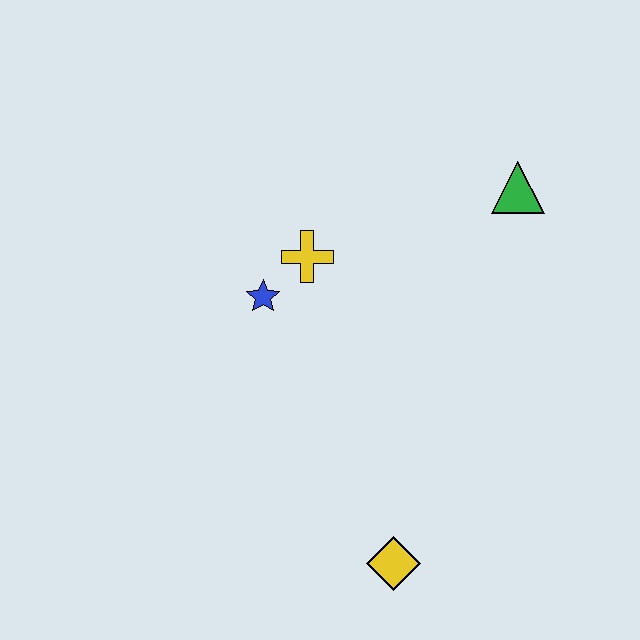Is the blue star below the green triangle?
Yes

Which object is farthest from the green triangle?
The yellow diamond is farthest from the green triangle.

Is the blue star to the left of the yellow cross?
Yes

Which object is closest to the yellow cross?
The blue star is closest to the yellow cross.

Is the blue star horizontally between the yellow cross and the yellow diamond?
No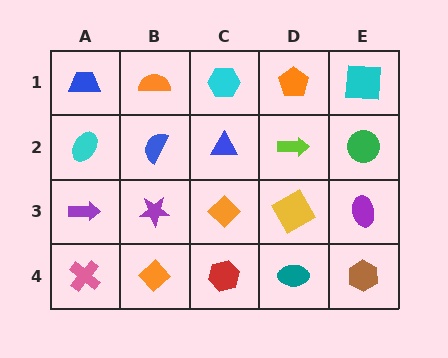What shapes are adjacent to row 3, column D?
A lime arrow (row 2, column D), a teal ellipse (row 4, column D), an orange diamond (row 3, column C), a purple ellipse (row 3, column E).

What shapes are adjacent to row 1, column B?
A blue semicircle (row 2, column B), a blue trapezoid (row 1, column A), a cyan hexagon (row 1, column C).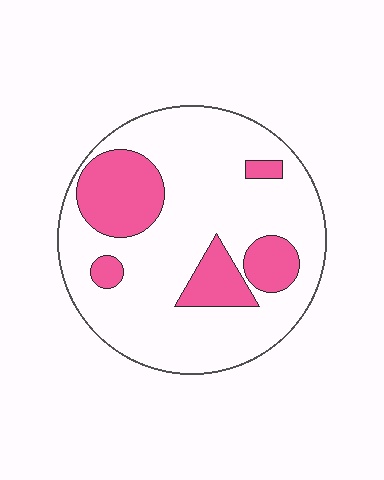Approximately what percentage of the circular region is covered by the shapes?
Approximately 25%.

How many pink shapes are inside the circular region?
5.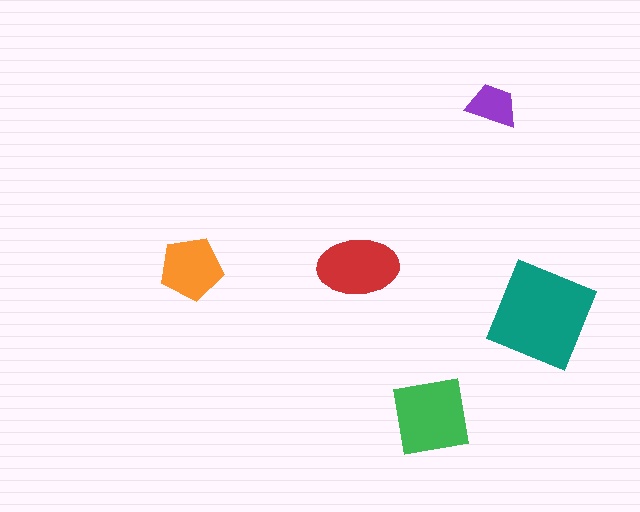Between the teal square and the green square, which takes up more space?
The teal square.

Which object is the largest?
The teal square.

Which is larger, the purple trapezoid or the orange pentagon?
The orange pentagon.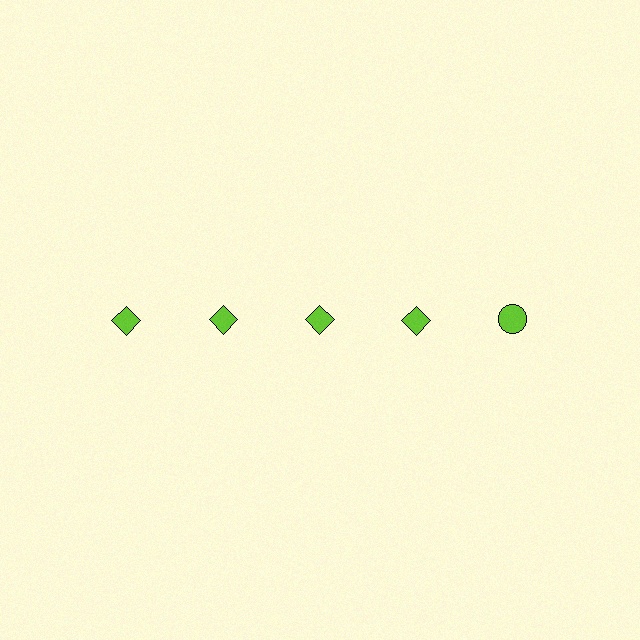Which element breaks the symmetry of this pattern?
The lime circle in the top row, rightmost column breaks the symmetry. All other shapes are lime diamonds.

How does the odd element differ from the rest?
It has a different shape: circle instead of diamond.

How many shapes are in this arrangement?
There are 5 shapes arranged in a grid pattern.